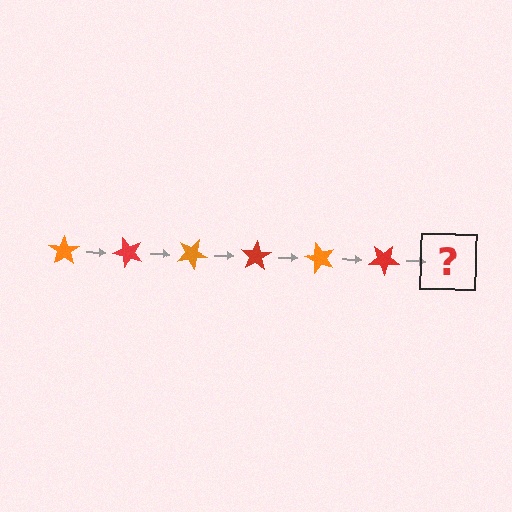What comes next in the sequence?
The next element should be an orange star, rotated 300 degrees from the start.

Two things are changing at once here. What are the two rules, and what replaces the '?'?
The two rules are that it rotates 50 degrees each step and the color cycles through orange and red. The '?' should be an orange star, rotated 300 degrees from the start.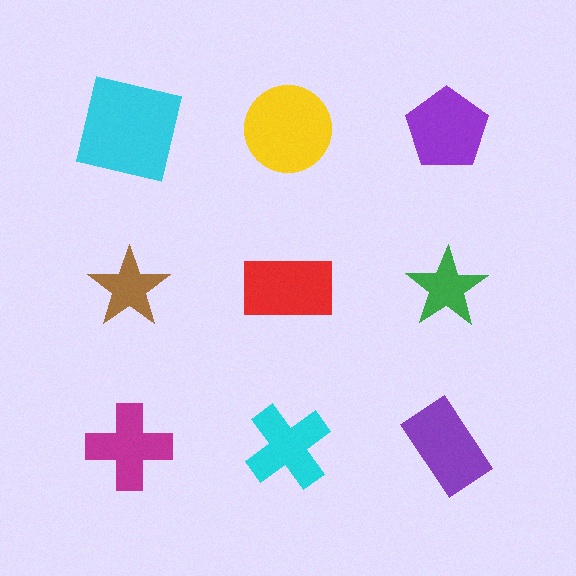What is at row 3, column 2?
A cyan cross.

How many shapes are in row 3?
3 shapes.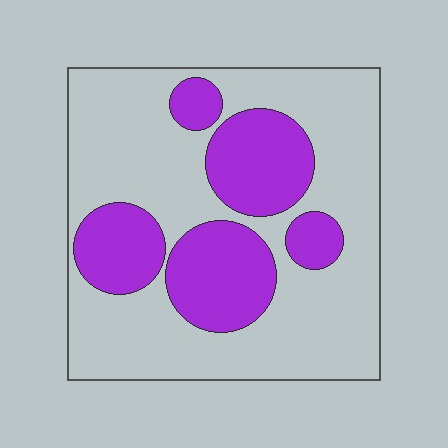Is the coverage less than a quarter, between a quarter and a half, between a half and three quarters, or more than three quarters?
Between a quarter and a half.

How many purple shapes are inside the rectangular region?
5.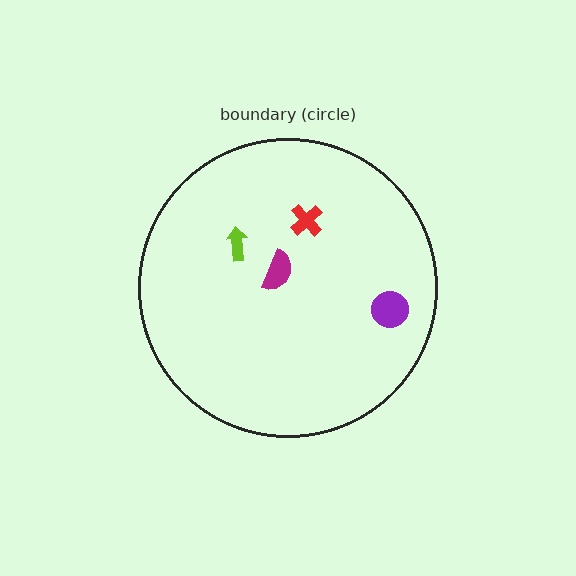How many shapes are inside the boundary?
4 inside, 0 outside.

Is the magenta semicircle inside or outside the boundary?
Inside.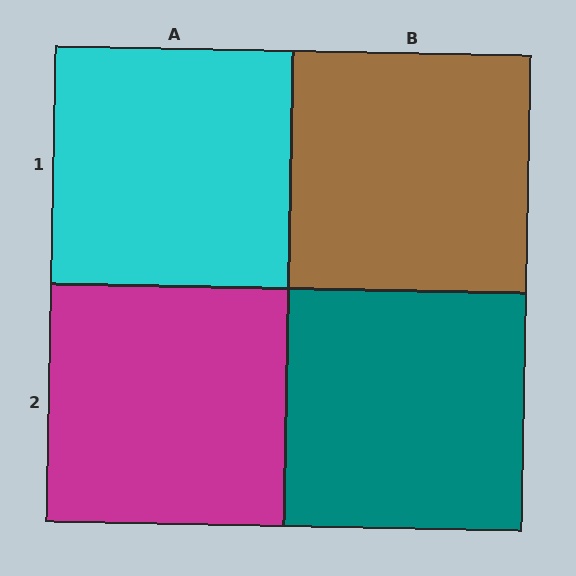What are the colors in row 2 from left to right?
Magenta, teal.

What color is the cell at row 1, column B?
Brown.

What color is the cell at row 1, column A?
Cyan.